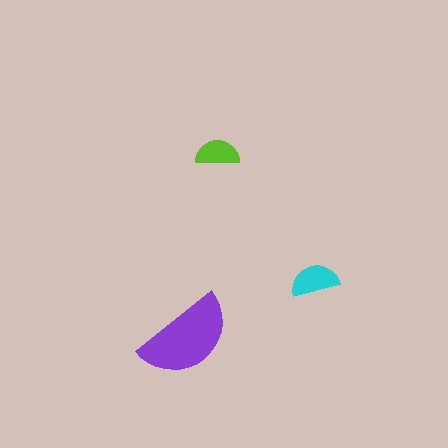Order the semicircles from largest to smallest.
the purple one, the cyan one, the lime one.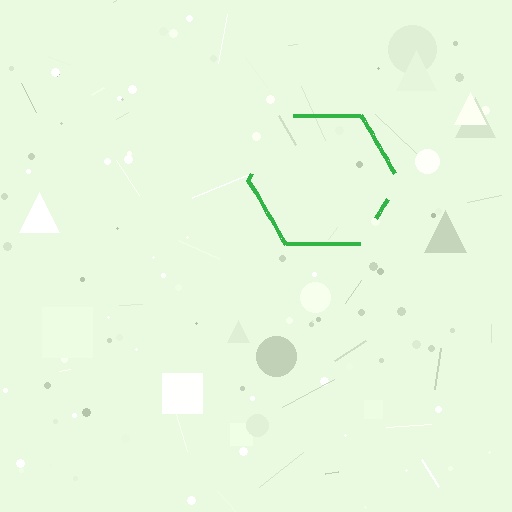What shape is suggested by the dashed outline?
The dashed outline suggests a hexagon.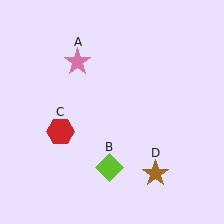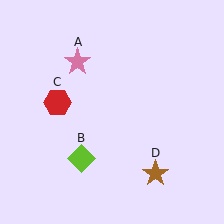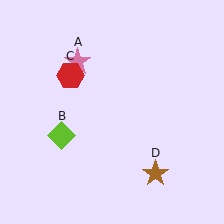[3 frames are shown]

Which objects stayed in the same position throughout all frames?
Pink star (object A) and brown star (object D) remained stationary.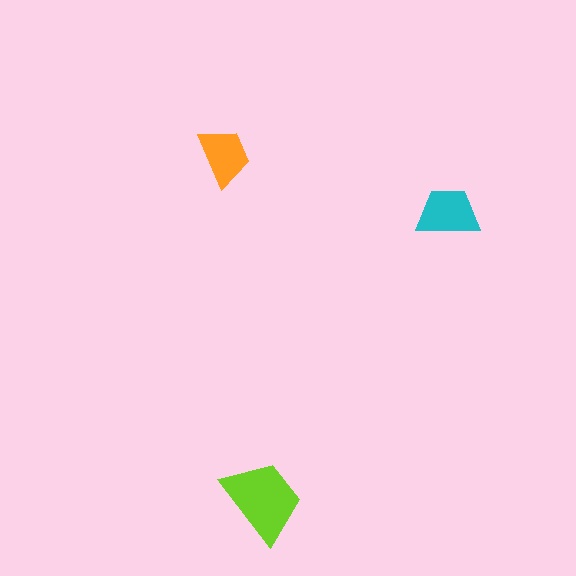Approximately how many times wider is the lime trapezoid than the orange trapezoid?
About 1.5 times wider.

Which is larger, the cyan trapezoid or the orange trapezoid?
The cyan one.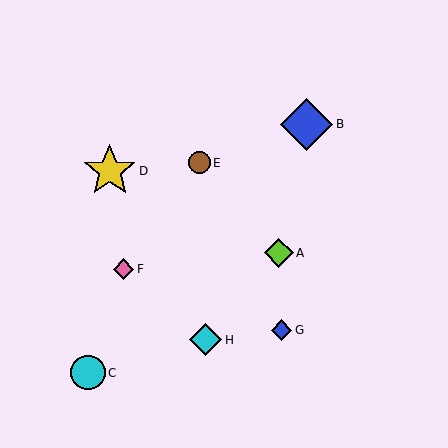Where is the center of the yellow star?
The center of the yellow star is at (110, 171).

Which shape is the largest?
The yellow star (labeled D) is the largest.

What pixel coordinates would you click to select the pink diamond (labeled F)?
Click at (124, 269) to select the pink diamond F.